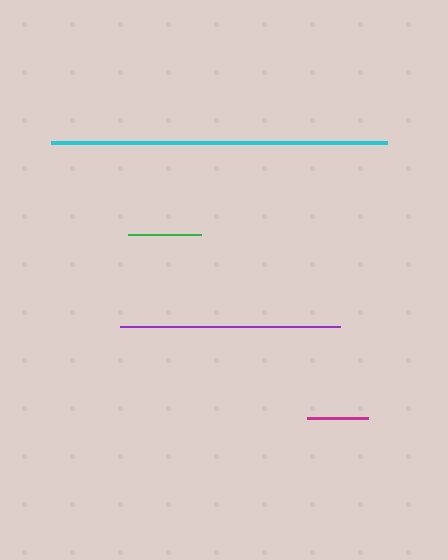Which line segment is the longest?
The cyan line is the longest at approximately 335 pixels.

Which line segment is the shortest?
The magenta line is the shortest at approximately 62 pixels.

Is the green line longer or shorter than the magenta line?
The green line is longer than the magenta line.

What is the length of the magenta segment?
The magenta segment is approximately 62 pixels long.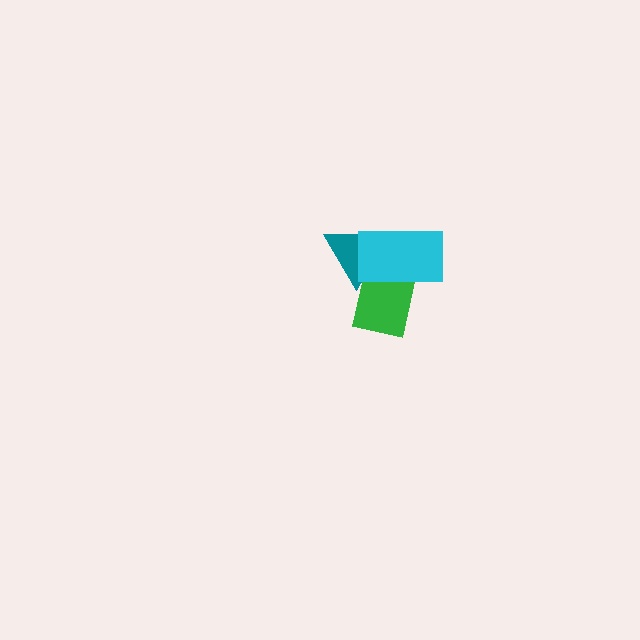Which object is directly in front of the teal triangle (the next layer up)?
The green rectangle is directly in front of the teal triangle.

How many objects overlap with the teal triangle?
2 objects overlap with the teal triangle.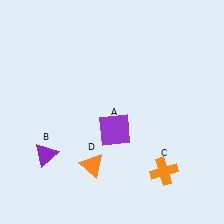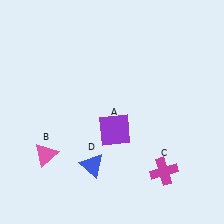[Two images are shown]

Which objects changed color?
B changed from purple to pink. C changed from orange to magenta. D changed from orange to blue.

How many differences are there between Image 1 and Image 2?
There are 3 differences between the two images.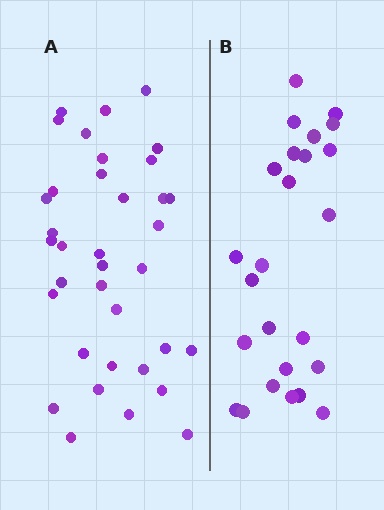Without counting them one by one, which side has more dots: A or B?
Region A (the left region) has more dots.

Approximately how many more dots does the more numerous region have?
Region A has roughly 12 or so more dots than region B.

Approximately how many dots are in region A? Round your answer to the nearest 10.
About 40 dots. (The exact count is 36, which rounds to 40.)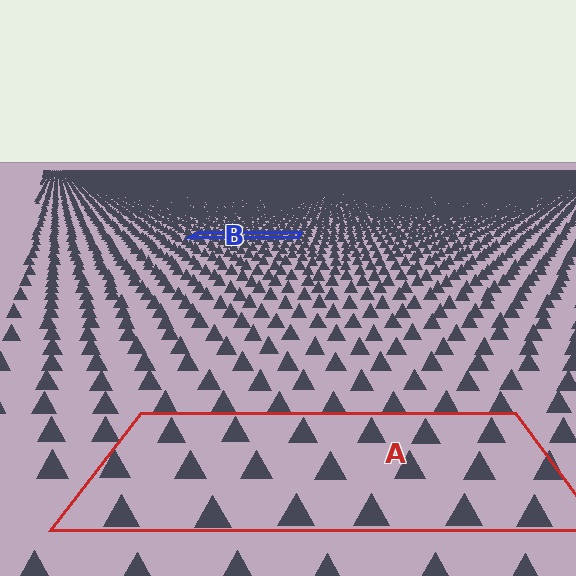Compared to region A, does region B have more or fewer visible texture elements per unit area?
Region B has more texture elements per unit area — they are packed more densely because it is farther away.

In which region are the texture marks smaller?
The texture marks are smaller in region B, because it is farther away.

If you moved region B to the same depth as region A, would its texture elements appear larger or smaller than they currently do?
They would appear larger. At a closer depth, the same texture elements are projected at a bigger on-screen size.